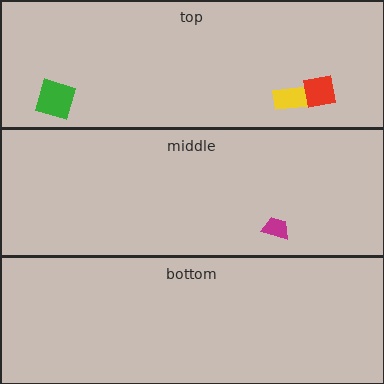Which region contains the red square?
The top region.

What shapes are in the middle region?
The magenta trapezoid.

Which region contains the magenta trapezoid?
The middle region.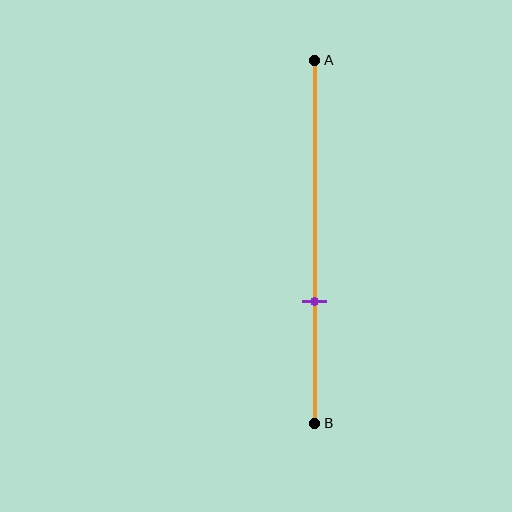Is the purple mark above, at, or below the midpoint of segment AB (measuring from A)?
The purple mark is below the midpoint of segment AB.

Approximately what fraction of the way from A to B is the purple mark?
The purple mark is approximately 65% of the way from A to B.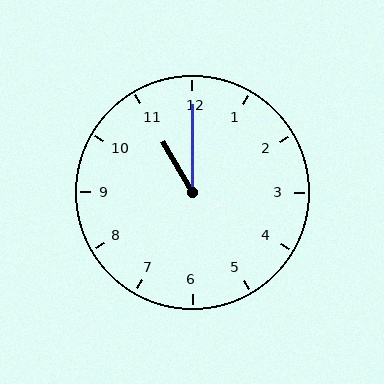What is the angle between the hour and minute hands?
Approximately 30 degrees.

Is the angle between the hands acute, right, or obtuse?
It is acute.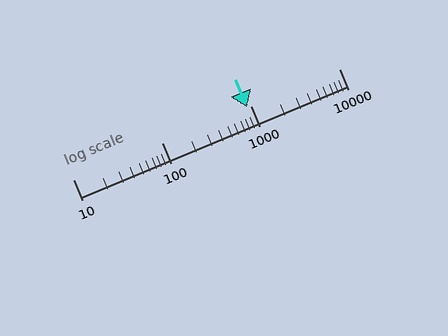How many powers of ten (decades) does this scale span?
The scale spans 3 decades, from 10 to 10000.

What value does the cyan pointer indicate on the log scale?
The pointer indicates approximately 930.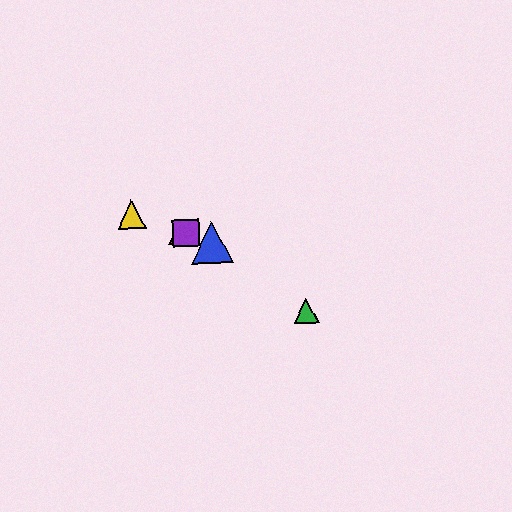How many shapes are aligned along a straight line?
4 shapes (the red triangle, the blue triangle, the yellow triangle, the purple square) are aligned along a straight line.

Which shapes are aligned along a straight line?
The red triangle, the blue triangle, the yellow triangle, the purple square are aligned along a straight line.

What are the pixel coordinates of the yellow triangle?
The yellow triangle is at (132, 214).